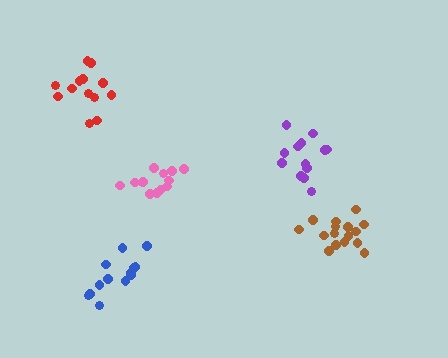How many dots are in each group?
Group 1: 13 dots, Group 2: 13 dots, Group 3: 13 dots, Group 4: 13 dots, Group 5: 16 dots (68 total).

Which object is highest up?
The red cluster is topmost.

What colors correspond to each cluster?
The clusters are colored: pink, purple, red, blue, brown.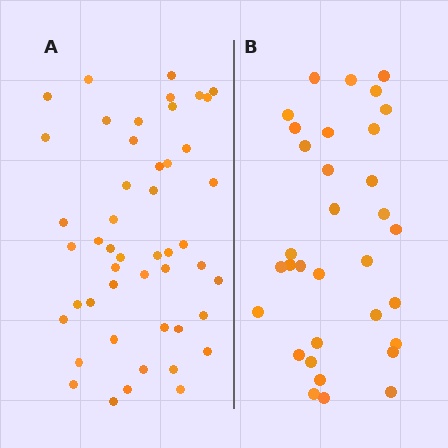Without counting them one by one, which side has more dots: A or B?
Region A (the left region) has more dots.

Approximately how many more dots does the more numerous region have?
Region A has approximately 15 more dots than region B.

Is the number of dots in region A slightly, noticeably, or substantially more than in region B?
Region A has substantially more. The ratio is roughly 1.5 to 1.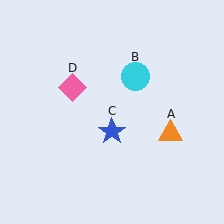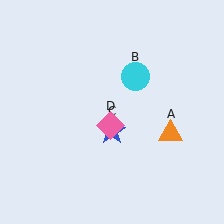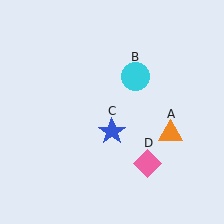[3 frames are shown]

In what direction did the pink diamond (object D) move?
The pink diamond (object D) moved down and to the right.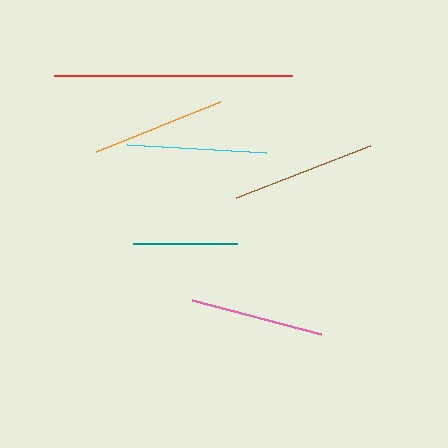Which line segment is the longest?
The red line is the longest at approximately 237 pixels.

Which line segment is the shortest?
The teal line is the shortest at approximately 104 pixels.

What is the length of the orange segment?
The orange segment is approximately 133 pixels long.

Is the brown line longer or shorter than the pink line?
The brown line is longer than the pink line.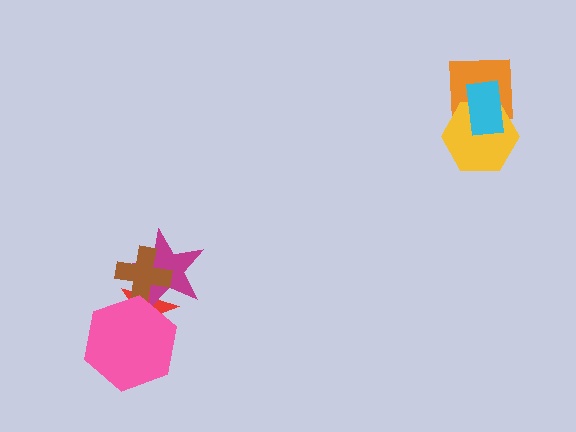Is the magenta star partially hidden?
Yes, it is partially covered by another shape.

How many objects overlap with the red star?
3 objects overlap with the red star.